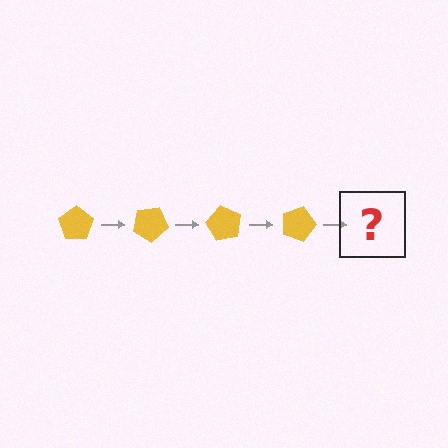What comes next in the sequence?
The next element should be a yellow pentagon rotated 120 degrees.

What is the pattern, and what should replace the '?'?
The pattern is that the pentagon rotates 30 degrees each step. The '?' should be a yellow pentagon rotated 120 degrees.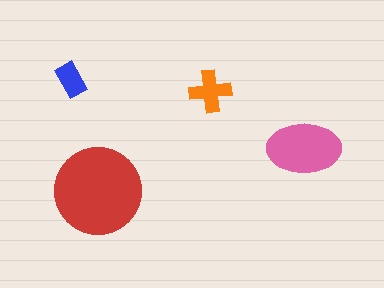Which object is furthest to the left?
The blue rectangle is leftmost.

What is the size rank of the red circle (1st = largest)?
1st.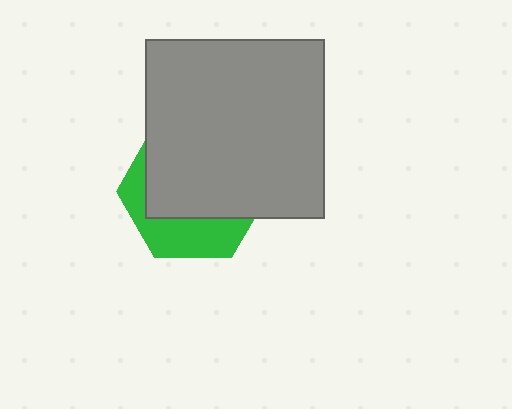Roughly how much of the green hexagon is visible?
A small part of it is visible (roughly 33%).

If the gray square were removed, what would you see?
You would see the complete green hexagon.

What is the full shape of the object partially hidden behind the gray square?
The partially hidden object is a green hexagon.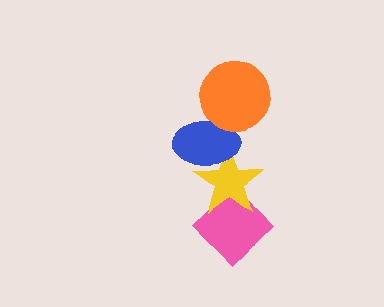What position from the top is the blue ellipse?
The blue ellipse is 2nd from the top.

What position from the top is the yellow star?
The yellow star is 3rd from the top.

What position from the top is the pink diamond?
The pink diamond is 4th from the top.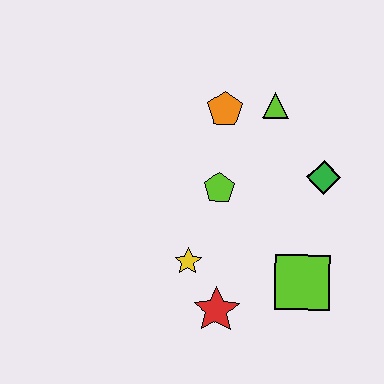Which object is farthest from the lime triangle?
The red star is farthest from the lime triangle.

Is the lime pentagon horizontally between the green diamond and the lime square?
No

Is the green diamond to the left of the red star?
No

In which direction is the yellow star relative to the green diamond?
The yellow star is to the left of the green diamond.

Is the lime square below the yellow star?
Yes